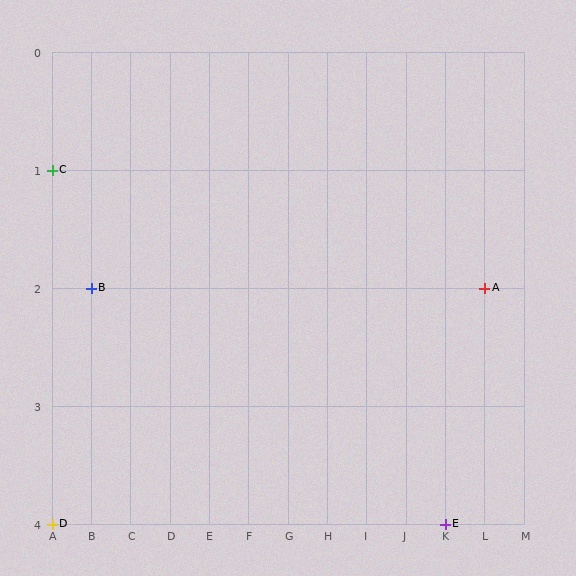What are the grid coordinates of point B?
Point B is at grid coordinates (B, 2).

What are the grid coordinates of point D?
Point D is at grid coordinates (A, 4).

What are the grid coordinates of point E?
Point E is at grid coordinates (K, 4).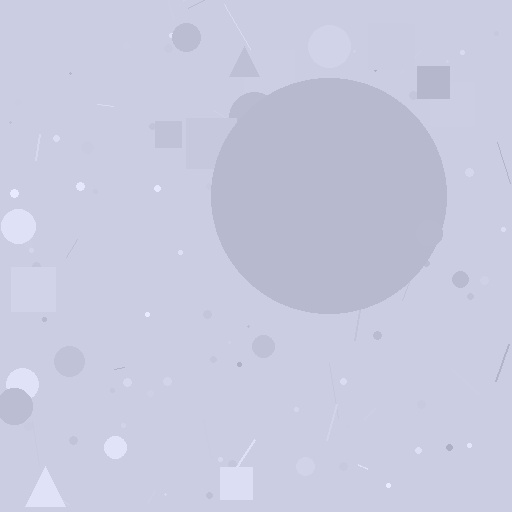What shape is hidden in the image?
A circle is hidden in the image.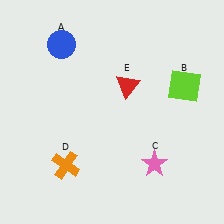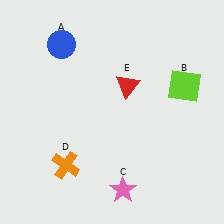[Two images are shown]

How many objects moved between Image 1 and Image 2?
1 object moved between the two images.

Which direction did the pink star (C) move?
The pink star (C) moved left.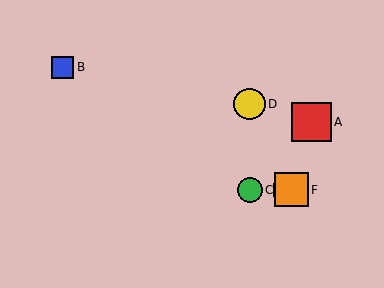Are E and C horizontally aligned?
Yes, both are at y≈190.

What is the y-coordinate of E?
Object E is at y≈190.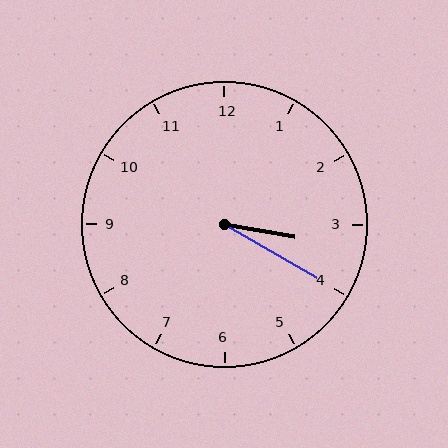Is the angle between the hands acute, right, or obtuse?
It is acute.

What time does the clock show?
3:20.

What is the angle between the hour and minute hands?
Approximately 20 degrees.